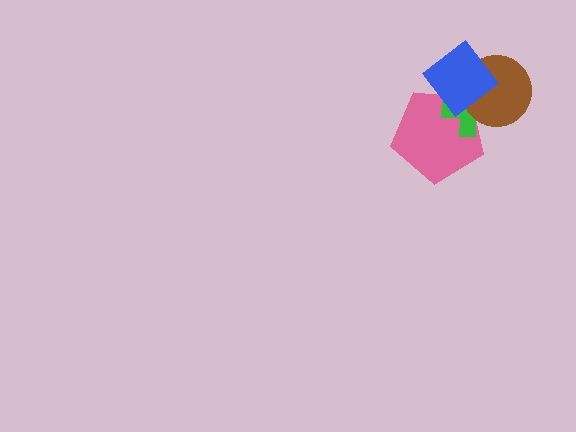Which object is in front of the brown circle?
The blue diamond is in front of the brown circle.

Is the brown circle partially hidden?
Yes, it is partially covered by another shape.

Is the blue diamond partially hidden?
No, no other shape covers it.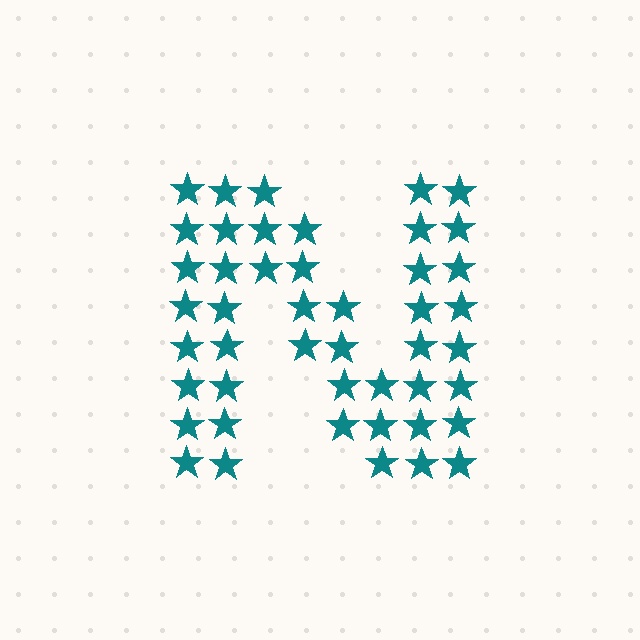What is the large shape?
The large shape is the letter N.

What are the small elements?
The small elements are stars.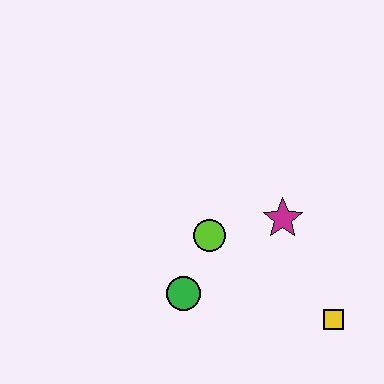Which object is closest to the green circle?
The lime circle is closest to the green circle.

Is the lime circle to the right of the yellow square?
No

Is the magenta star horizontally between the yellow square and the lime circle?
Yes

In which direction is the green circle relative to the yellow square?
The green circle is to the left of the yellow square.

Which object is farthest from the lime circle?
The yellow square is farthest from the lime circle.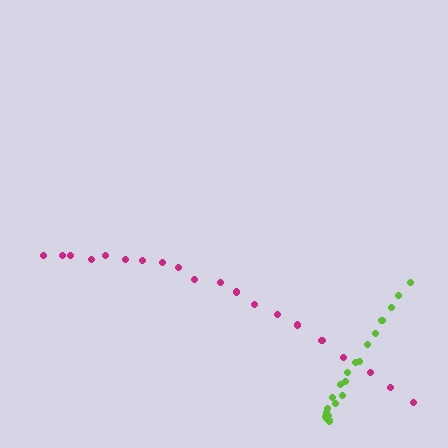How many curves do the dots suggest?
There are 2 distinct paths.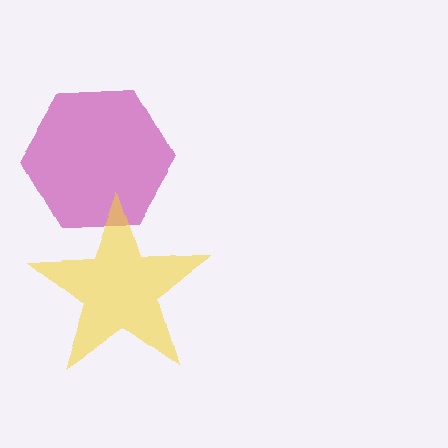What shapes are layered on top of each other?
The layered shapes are: a magenta hexagon, a yellow star.